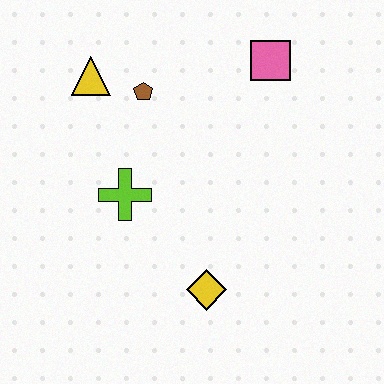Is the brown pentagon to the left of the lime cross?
No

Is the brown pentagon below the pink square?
Yes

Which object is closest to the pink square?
The brown pentagon is closest to the pink square.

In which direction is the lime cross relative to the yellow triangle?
The lime cross is below the yellow triangle.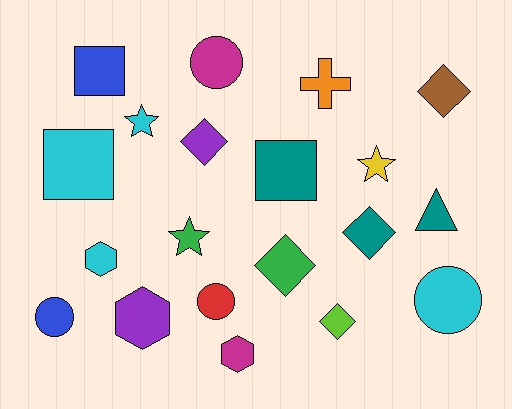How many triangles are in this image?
There is 1 triangle.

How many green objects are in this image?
There are 2 green objects.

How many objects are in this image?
There are 20 objects.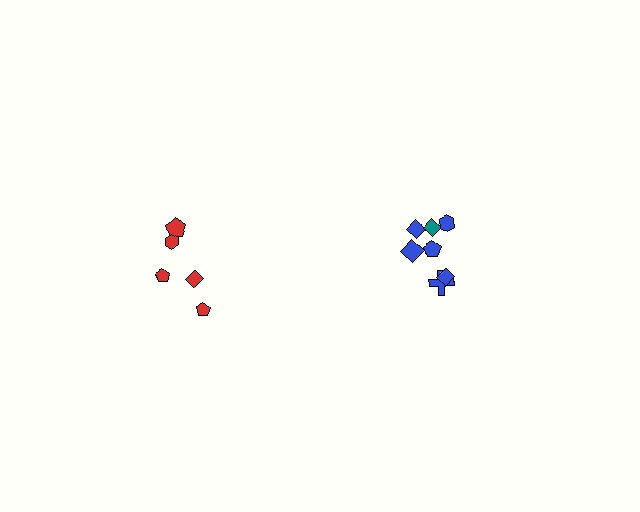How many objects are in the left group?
There are 5 objects.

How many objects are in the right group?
There are 7 objects.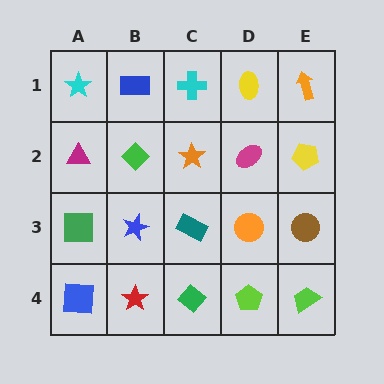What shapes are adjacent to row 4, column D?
An orange circle (row 3, column D), a green diamond (row 4, column C), a lime trapezoid (row 4, column E).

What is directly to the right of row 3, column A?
A blue star.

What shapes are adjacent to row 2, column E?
An orange arrow (row 1, column E), a brown circle (row 3, column E), a magenta ellipse (row 2, column D).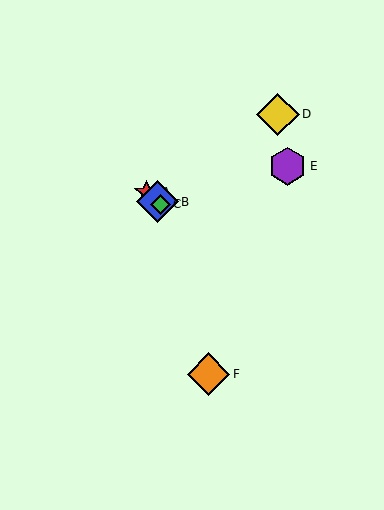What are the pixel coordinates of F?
Object F is at (208, 374).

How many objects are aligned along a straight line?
3 objects (A, B, C) are aligned along a straight line.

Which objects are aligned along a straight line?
Objects A, B, C are aligned along a straight line.